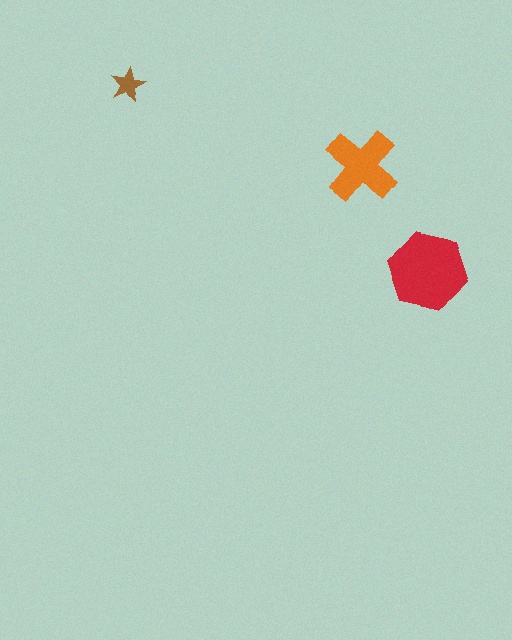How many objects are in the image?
There are 3 objects in the image.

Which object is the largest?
The red hexagon.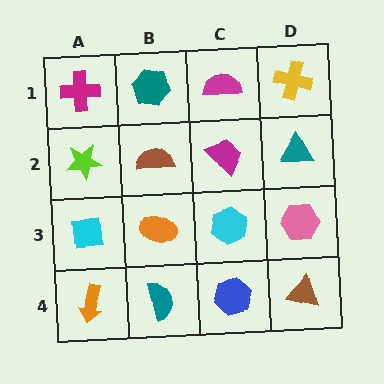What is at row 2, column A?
A lime star.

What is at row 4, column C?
A blue hexagon.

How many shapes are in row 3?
4 shapes.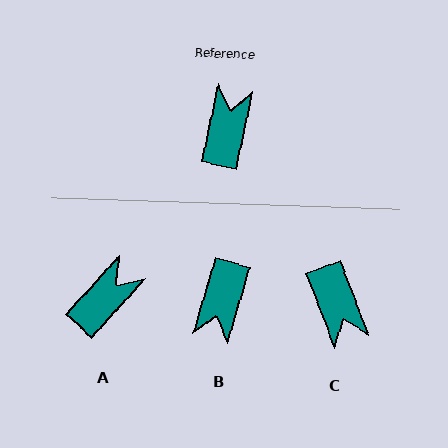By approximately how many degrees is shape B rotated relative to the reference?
Approximately 175 degrees counter-clockwise.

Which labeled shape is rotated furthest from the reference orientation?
B, about 175 degrees away.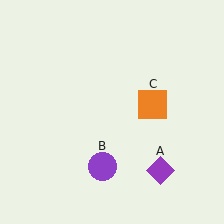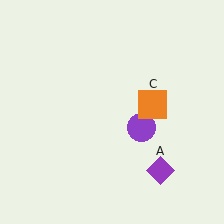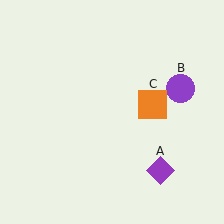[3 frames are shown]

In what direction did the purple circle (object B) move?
The purple circle (object B) moved up and to the right.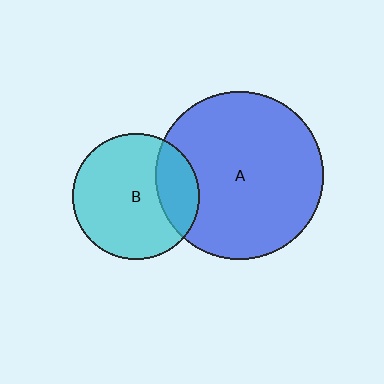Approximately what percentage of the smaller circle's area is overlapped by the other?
Approximately 25%.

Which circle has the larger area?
Circle A (blue).